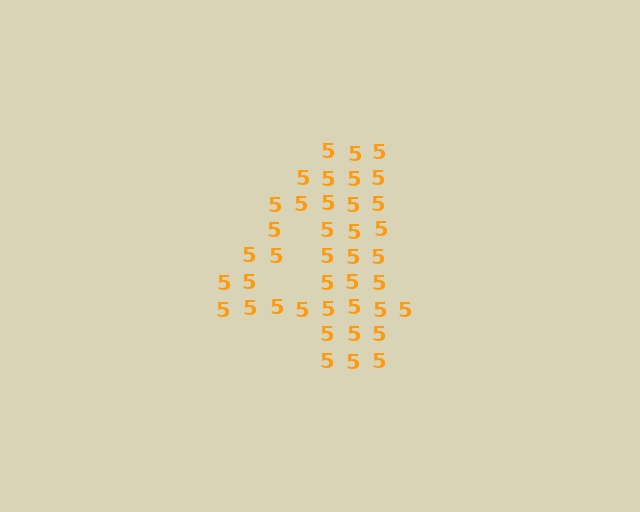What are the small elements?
The small elements are digit 5's.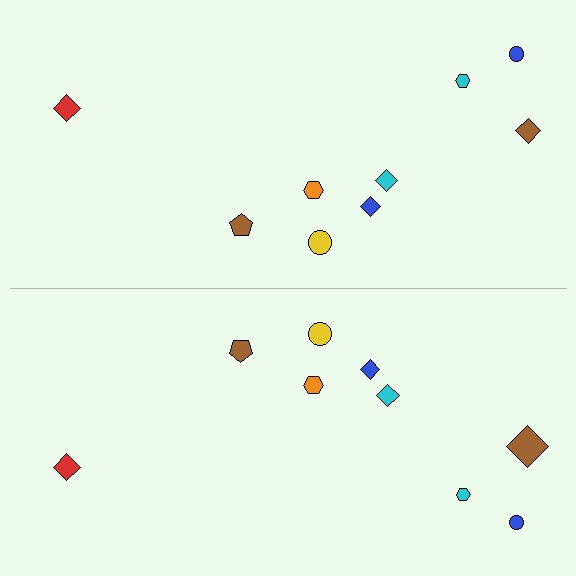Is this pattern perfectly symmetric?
No, the pattern is not perfectly symmetric. The brown diamond on the bottom side has a different size than its mirror counterpart.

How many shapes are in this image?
There are 18 shapes in this image.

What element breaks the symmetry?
The brown diamond on the bottom side has a different size than its mirror counterpart.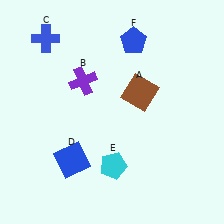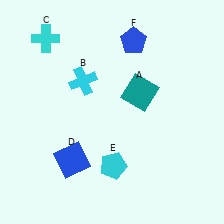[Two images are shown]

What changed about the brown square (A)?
In Image 1, A is brown. In Image 2, it changed to teal.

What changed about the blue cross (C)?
In Image 1, C is blue. In Image 2, it changed to cyan.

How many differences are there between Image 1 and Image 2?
There are 3 differences between the two images.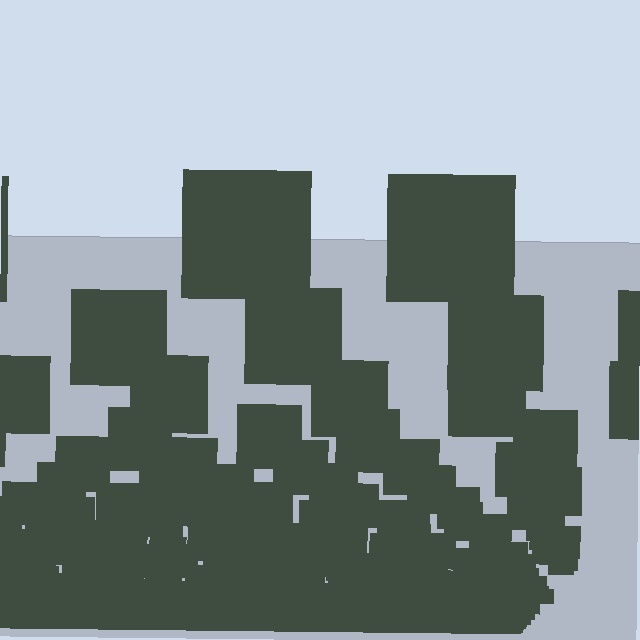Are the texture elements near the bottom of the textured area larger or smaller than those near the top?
Smaller. The gradient is inverted — elements near the bottom are smaller and denser.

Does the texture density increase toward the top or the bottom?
Density increases toward the bottom.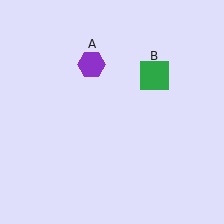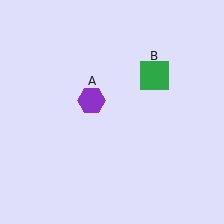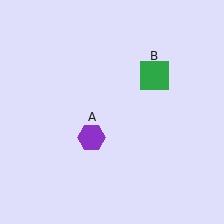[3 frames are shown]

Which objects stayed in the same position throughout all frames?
Green square (object B) remained stationary.